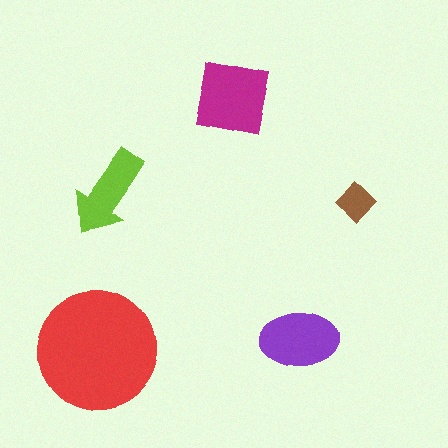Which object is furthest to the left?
The red circle is leftmost.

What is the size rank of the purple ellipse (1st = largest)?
3rd.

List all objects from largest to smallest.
The red circle, the magenta square, the purple ellipse, the lime arrow, the brown diamond.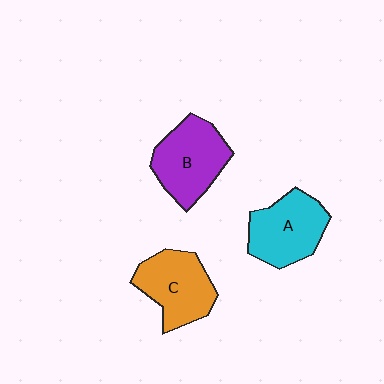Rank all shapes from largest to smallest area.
From largest to smallest: B (purple), A (cyan), C (orange).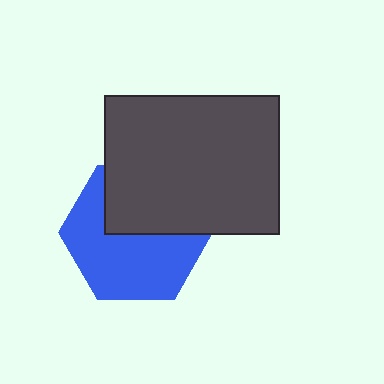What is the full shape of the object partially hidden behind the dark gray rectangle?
The partially hidden object is a blue hexagon.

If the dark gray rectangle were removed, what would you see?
You would see the complete blue hexagon.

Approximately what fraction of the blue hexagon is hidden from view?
Roughly 41% of the blue hexagon is hidden behind the dark gray rectangle.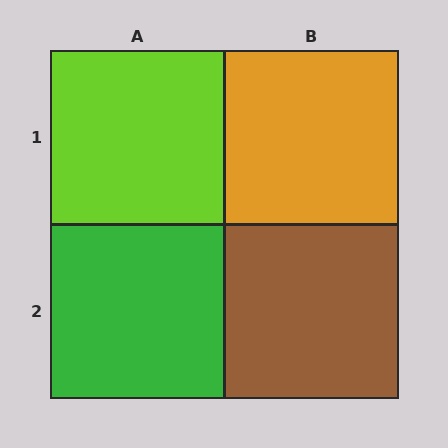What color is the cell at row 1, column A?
Lime.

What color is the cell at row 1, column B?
Orange.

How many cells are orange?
1 cell is orange.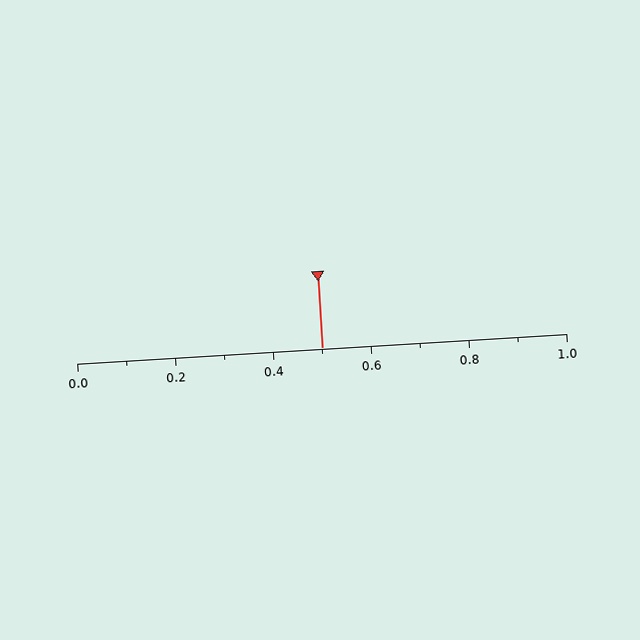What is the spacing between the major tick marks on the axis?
The major ticks are spaced 0.2 apart.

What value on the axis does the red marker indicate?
The marker indicates approximately 0.5.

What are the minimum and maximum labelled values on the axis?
The axis runs from 0.0 to 1.0.